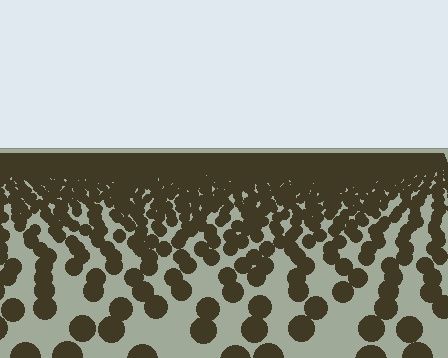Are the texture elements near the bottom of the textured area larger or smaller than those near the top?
Larger. Near the bottom, elements are closer to the viewer and appear at a bigger on-screen size.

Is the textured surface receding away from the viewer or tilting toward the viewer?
The surface is receding away from the viewer. Texture elements get smaller and denser toward the top.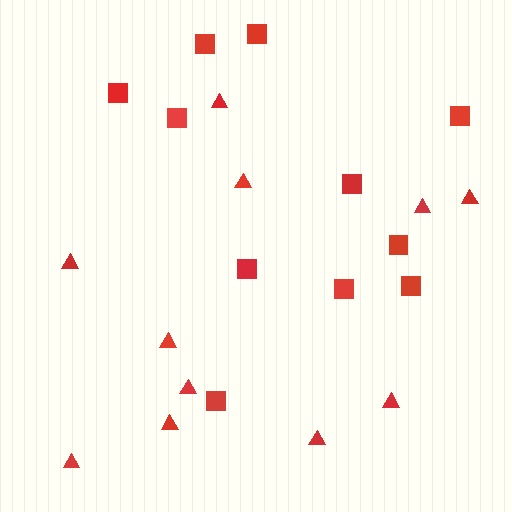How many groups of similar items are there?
There are 2 groups: one group of triangles (11) and one group of squares (11).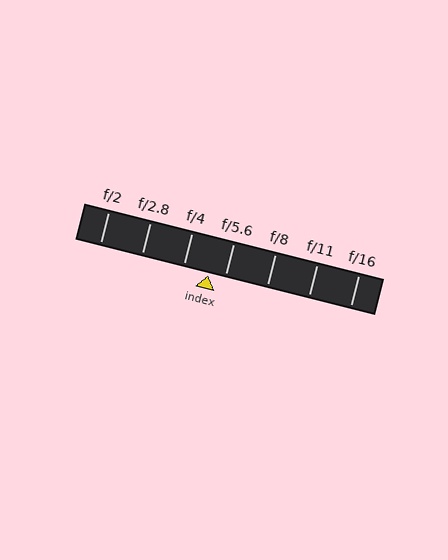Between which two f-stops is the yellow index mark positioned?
The index mark is between f/4 and f/5.6.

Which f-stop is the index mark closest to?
The index mark is closest to f/5.6.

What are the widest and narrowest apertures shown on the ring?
The widest aperture shown is f/2 and the narrowest is f/16.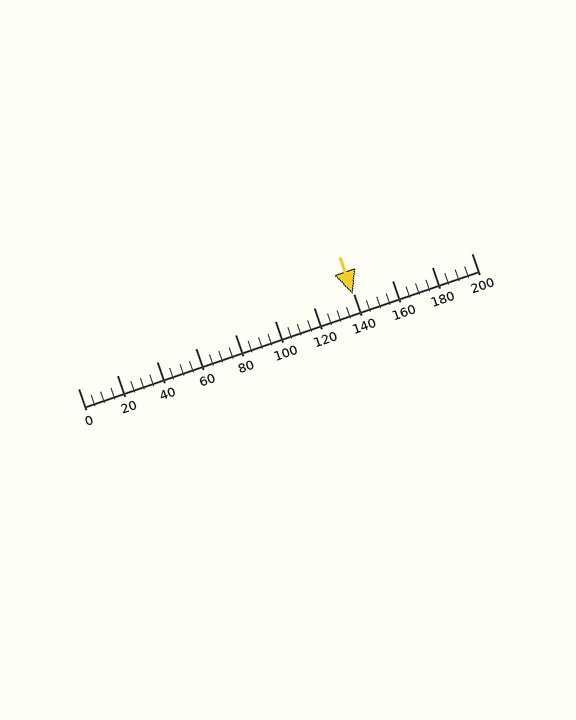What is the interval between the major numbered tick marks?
The major tick marks are spaced 20 units apart.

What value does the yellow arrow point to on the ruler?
The yellow arrow points to approximately 140.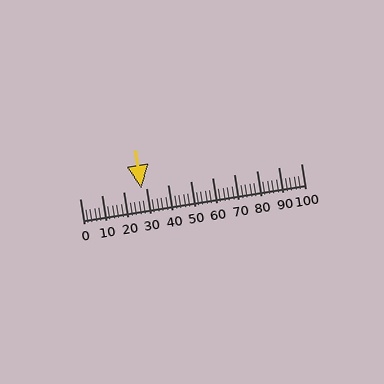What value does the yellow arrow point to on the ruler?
The yellow arrow points to approximately 28.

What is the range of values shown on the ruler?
The ruler shows values from 0 to 100.